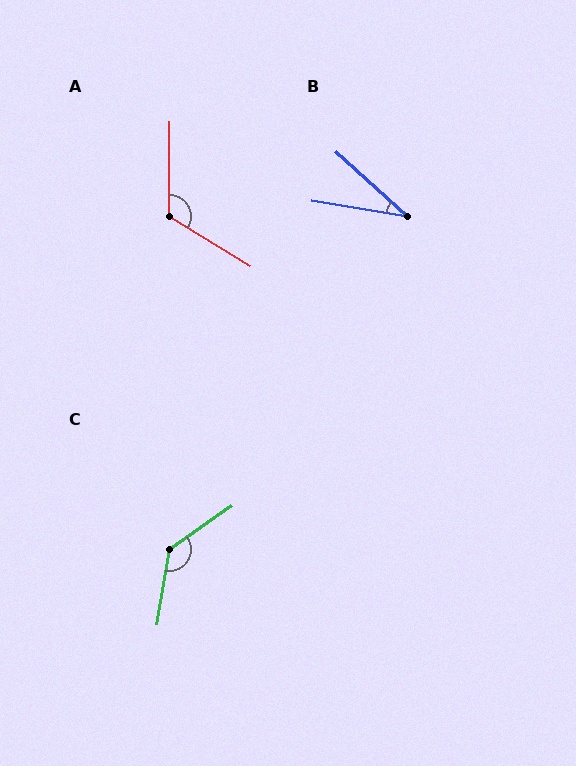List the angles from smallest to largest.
B (33°), A (121°), C (134°).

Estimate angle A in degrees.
Approximately 121 degrees.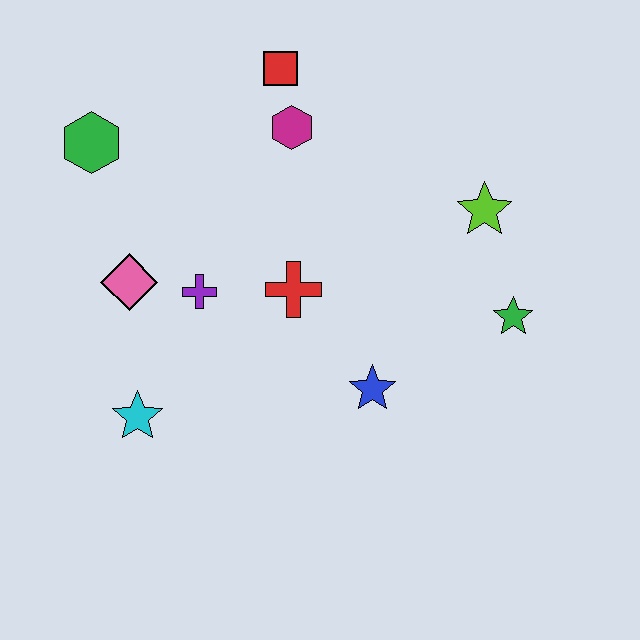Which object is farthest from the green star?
The green hexagon is farthest from the green star.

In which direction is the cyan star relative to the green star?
The cyan star is to the left of the green star.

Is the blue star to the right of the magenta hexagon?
Yes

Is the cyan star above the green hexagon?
No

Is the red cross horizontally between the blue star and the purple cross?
Yes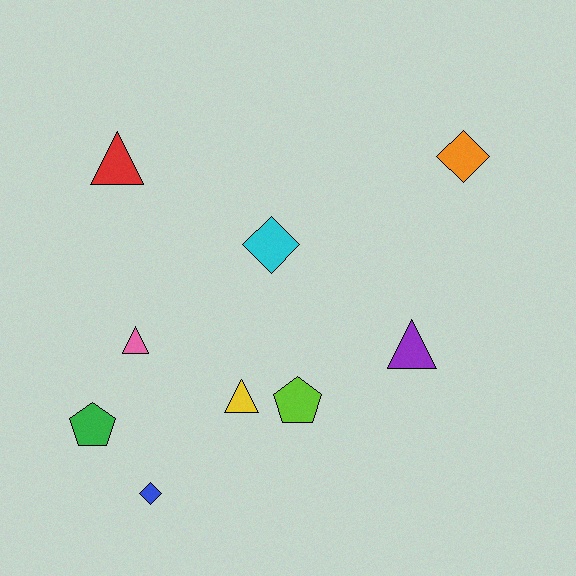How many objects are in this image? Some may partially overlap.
There are 9 objects.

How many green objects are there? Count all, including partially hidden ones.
There is 1 green object.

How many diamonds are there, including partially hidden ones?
There are 3 diamonds.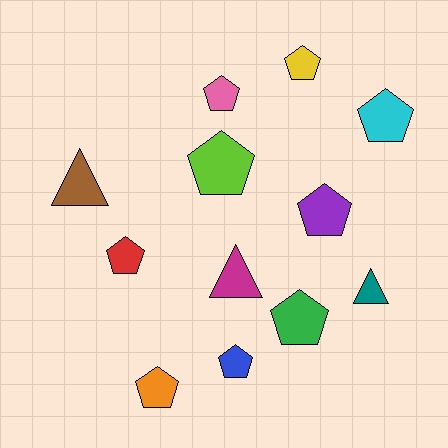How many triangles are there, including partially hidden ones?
There are 3 triangles.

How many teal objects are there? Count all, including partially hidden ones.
There is 1 teal object.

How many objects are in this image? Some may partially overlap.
There are 12 objects.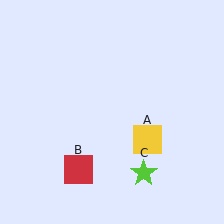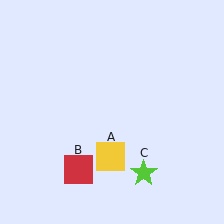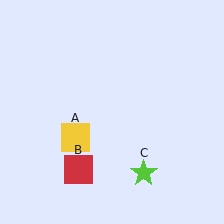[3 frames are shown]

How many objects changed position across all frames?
1 object changed position: yellow square (object A).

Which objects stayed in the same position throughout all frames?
Red square (object B) and lime star (object C) remained stationary.